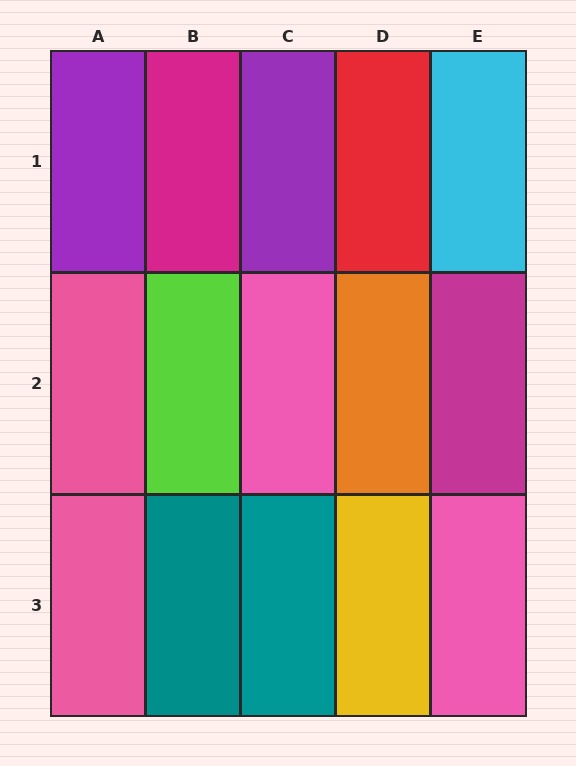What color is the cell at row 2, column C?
Pink.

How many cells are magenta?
2 cells are magenta.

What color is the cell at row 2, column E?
Magenta.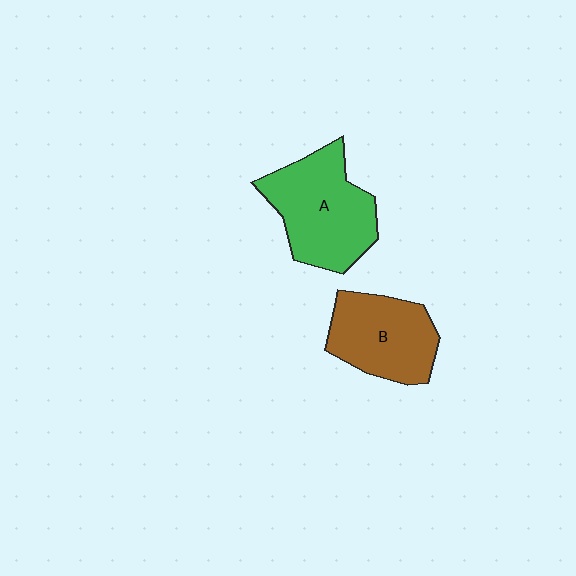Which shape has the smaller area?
Shape B (brown).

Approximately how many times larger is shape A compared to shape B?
Approximately 1.2 times.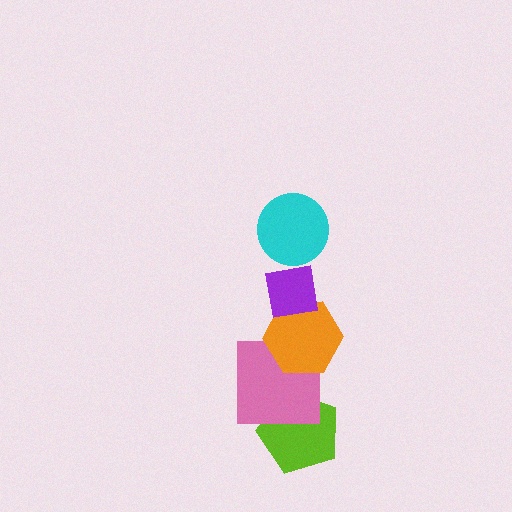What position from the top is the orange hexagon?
The orange hexagon is 3rd from the top.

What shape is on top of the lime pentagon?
The pink square is on top of the lime pentagon.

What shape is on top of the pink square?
The orange hexagon is on top of the pink square.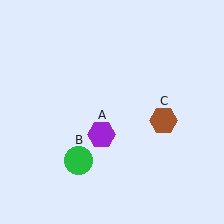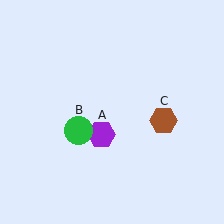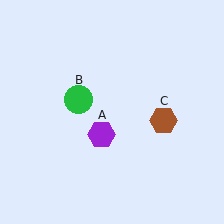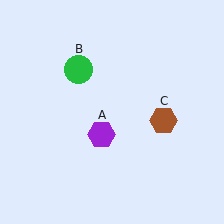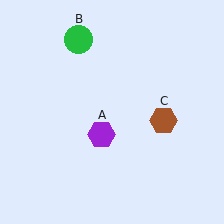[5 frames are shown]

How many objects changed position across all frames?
1 object changed position: green circle (object B).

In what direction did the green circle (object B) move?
The green circle (object B) moved up.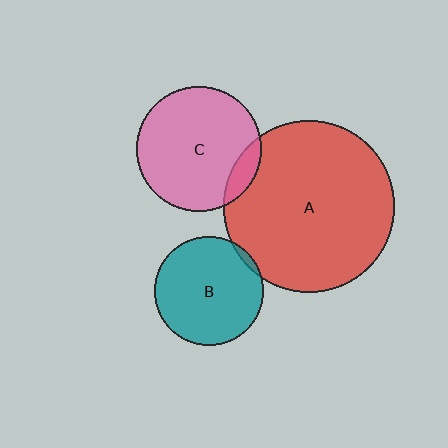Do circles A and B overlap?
Yes.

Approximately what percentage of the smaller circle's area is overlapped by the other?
Approximately 5%.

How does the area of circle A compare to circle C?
Approximately 1.9 times.